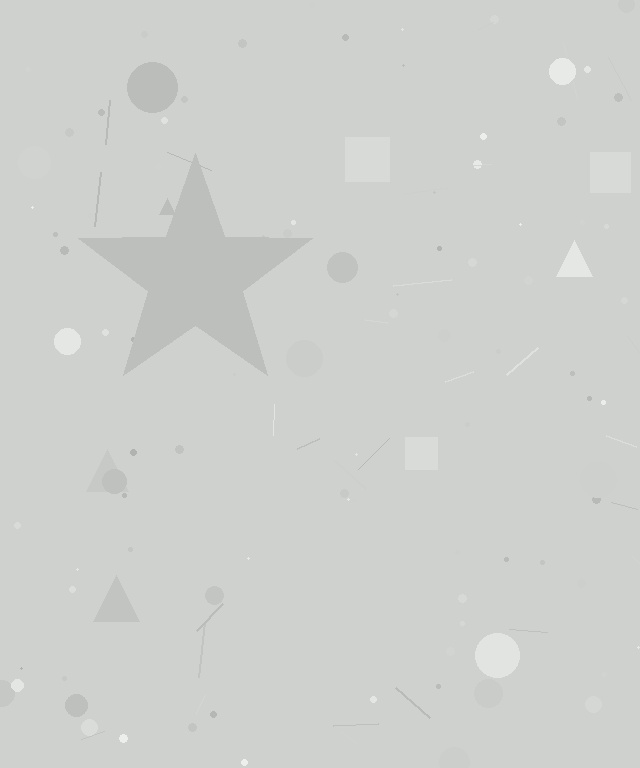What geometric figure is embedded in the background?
A star is embedded in the background.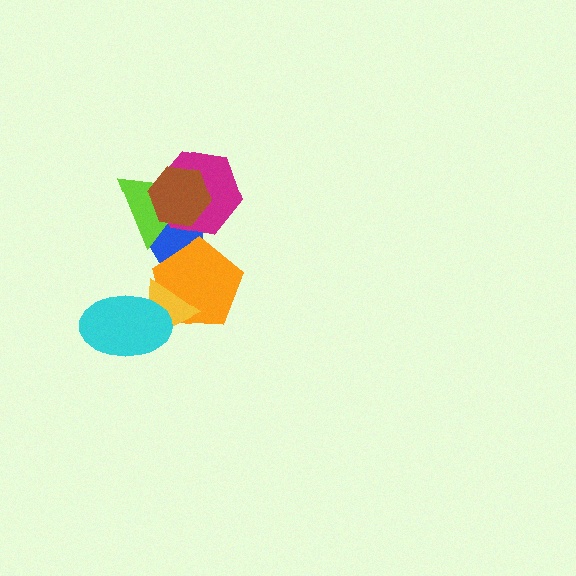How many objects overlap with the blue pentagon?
4 objects overlap with the blue pentagon.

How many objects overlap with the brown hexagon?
3 objects overlap with the brown hexagon.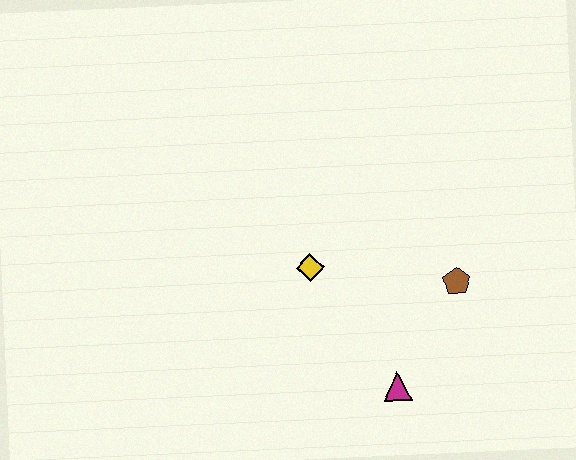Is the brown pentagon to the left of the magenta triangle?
No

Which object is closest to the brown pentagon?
The magenta triangle is closest to the brown pentagon.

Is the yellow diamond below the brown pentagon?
No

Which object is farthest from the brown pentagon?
The yellow diamond is farthest from the brown pentagon.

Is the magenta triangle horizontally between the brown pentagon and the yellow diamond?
Yes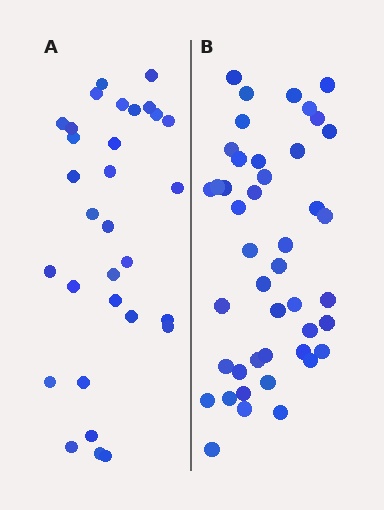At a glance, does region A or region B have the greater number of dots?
Region B (the right region) has more dots.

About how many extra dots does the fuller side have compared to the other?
Region B has approximately 15 more dots than region A.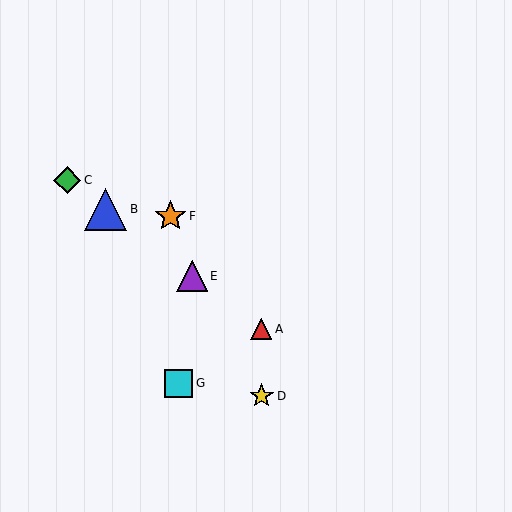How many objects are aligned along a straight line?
4 objects (A, B, C, E) are aligned along a straight line.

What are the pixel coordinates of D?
Object D is at (262, 396).